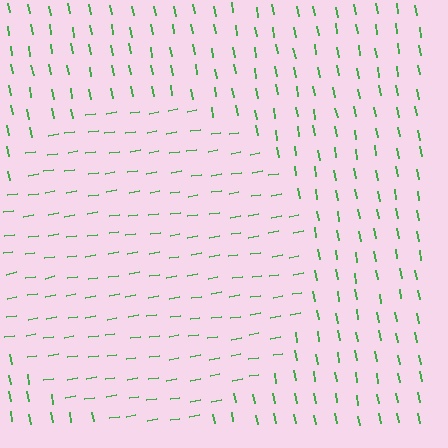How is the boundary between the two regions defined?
The boundary is defined purely by a change in line orientation (approximately 89 degrees difference). All lines are the same color and thickness.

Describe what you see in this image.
The image is filled with small green line segments. A circle region in the image has lines oriented differently from the surrounding lines, creating a visible texture boundary.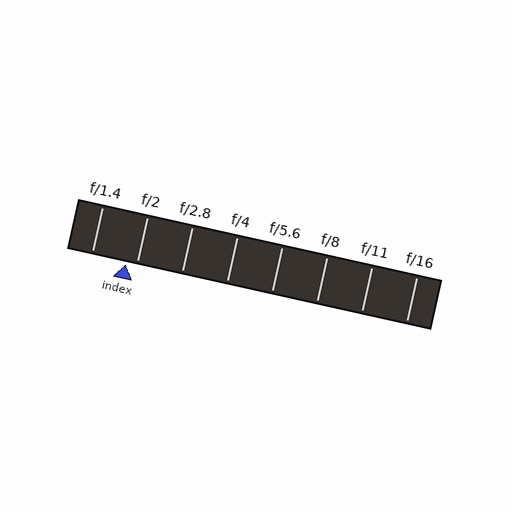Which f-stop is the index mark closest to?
The index mark is closest to f/2.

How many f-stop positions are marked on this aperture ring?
There are 8 f-stop positions marked.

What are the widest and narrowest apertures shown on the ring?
The widest aperture shown is f/1.4 and the narrowest is f/16.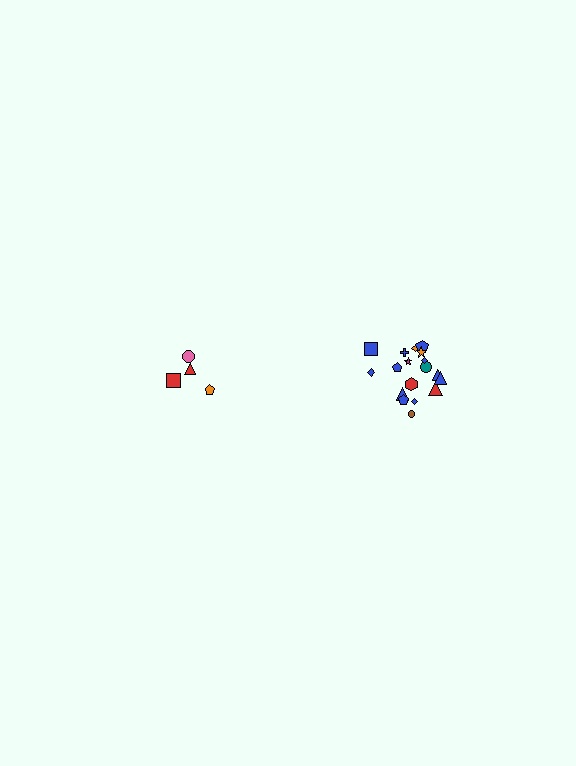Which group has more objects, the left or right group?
The right group.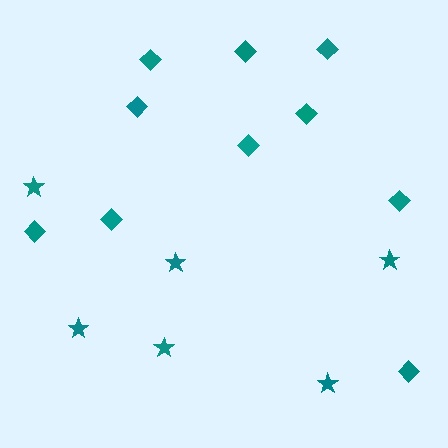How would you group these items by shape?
There are 2 groups: one group of diamonds (10) and one group of stars (6).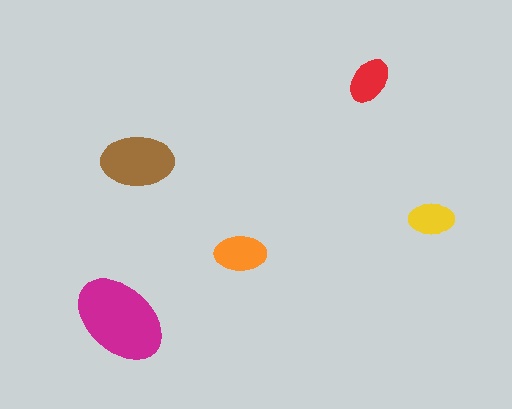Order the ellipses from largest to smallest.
the magenta one, the brown one, the orange one, the red one, the yellow one.